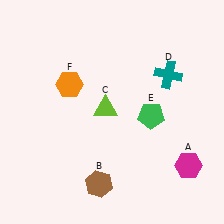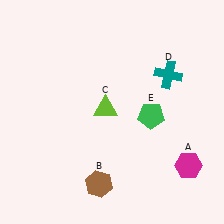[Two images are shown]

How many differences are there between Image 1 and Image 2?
There is 1 difference between the two images.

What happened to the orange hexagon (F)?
The orange hexagon (F) was removed in Image 2. It was in the top-left area of Image 1.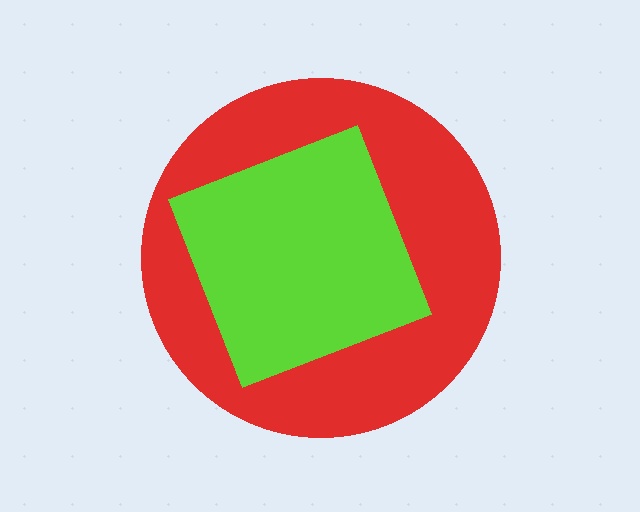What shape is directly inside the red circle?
The lime diamond.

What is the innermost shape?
The lime diamond.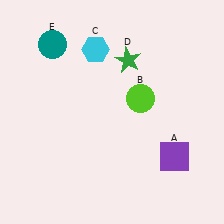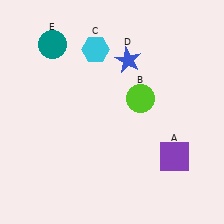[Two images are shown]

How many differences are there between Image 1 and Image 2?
There is 1 difference between the two images.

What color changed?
The star (D) changed from green in Image 1 to blue in Image 2.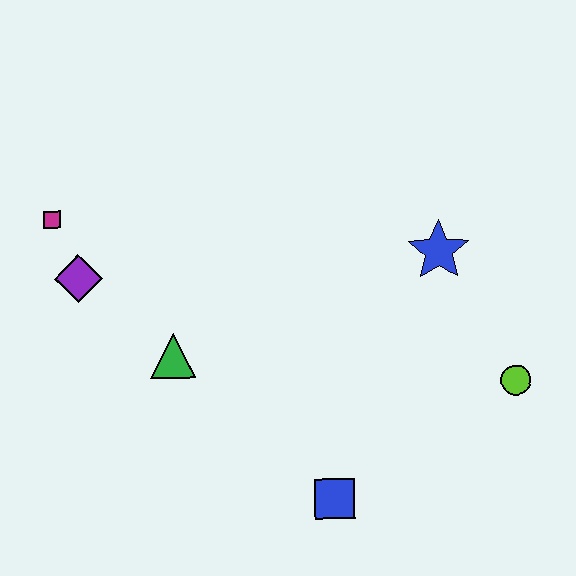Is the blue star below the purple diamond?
No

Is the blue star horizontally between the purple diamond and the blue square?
No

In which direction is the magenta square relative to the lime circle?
The magenta square is to the left of the lime circle.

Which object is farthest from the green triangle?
The lime circle is farthest from the green triangle.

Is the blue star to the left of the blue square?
No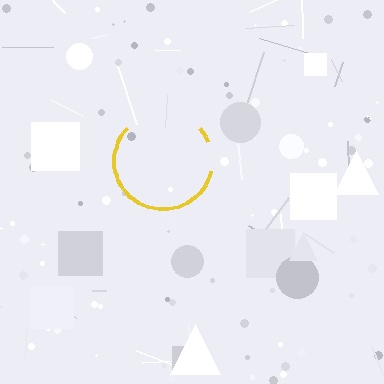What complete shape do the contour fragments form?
The contour fragments form a circle.